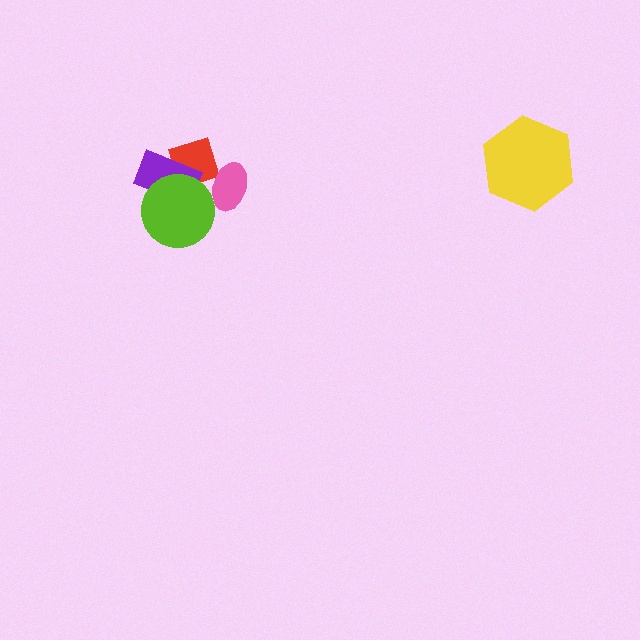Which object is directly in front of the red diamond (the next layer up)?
The pink ellipse is directly in front of the red diamond.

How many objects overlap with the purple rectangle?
2 objects overlap with the purple rectangle.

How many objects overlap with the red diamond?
3 objects overlap with the red diamond.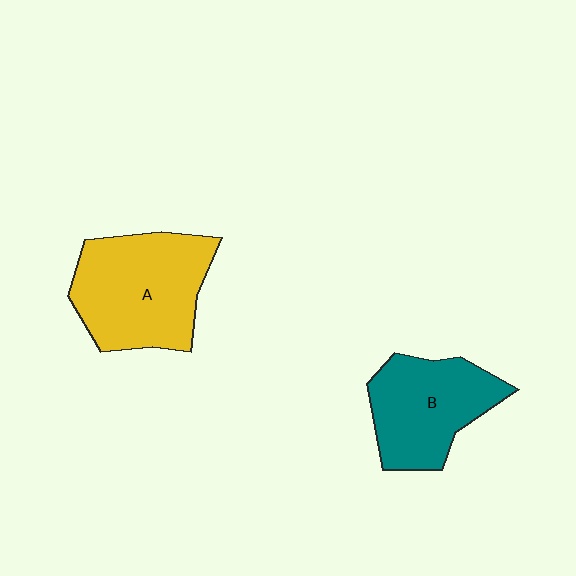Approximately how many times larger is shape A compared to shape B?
Approximately 1.2 times.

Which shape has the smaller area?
Shape B (teal).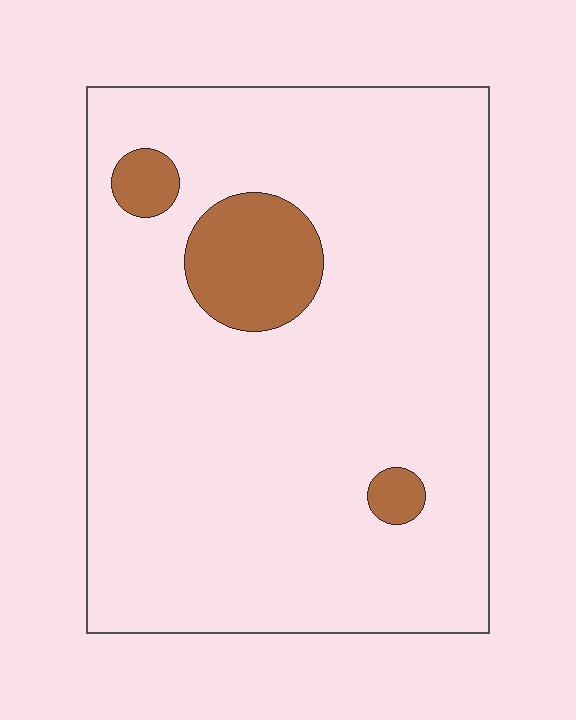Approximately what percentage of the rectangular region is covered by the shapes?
Approximately 10%.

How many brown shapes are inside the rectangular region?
3.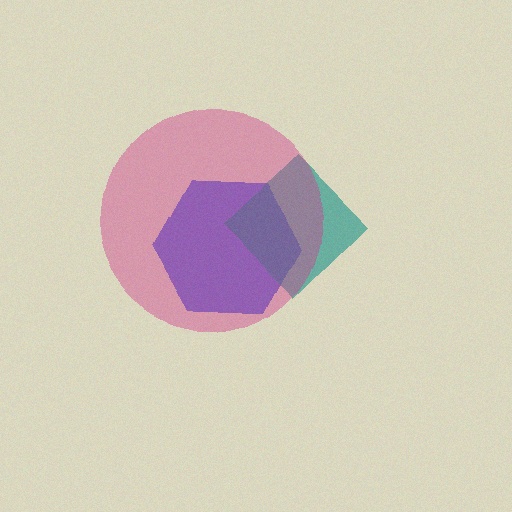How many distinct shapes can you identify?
There are 3 distinct shapes: a blue hexagon, a teal diamond, a magenta circle.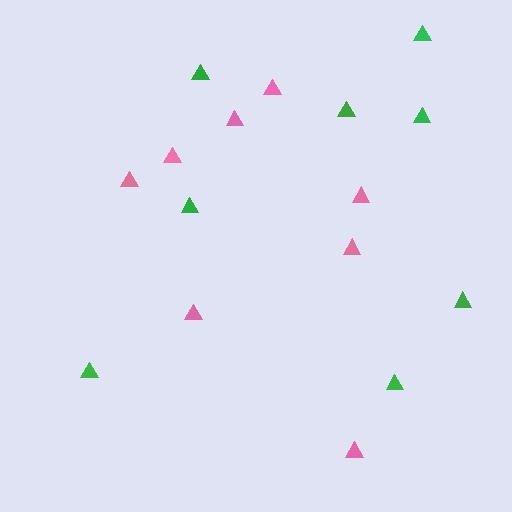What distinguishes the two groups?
There are 2 groups: one group of green triangles (8) and one group of pink triangles (8).